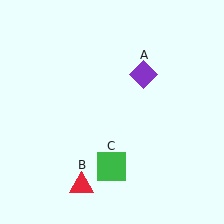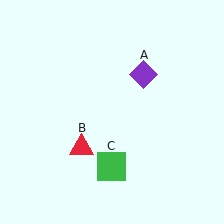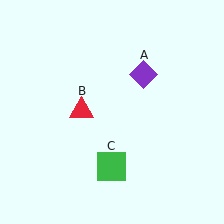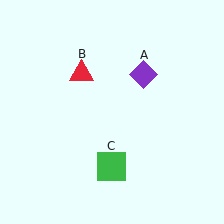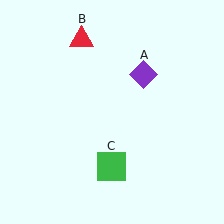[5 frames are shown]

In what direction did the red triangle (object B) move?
The red triangle (object B) moved up.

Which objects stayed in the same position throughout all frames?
Purple diamond (object A) and green square (object C) remained stationary.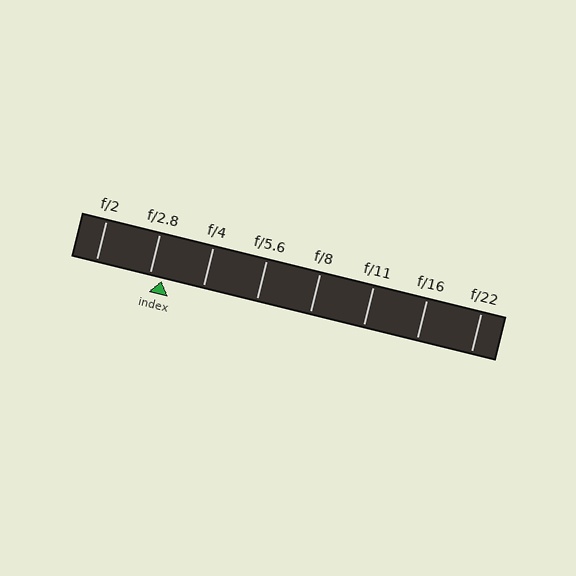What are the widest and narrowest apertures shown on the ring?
The widest aperture shown is f/2 and the narrowest is f/22.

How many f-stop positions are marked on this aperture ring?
There are 8 f-stop positions marked.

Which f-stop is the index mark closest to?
The index mark is closest to f/2.8.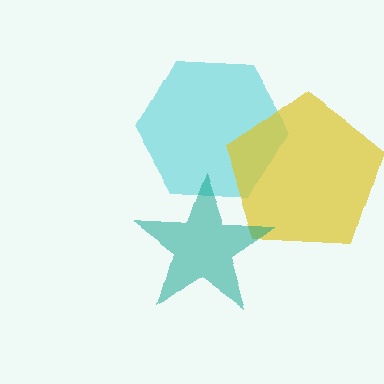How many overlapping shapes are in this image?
There are 3 overlapping shapes in the image.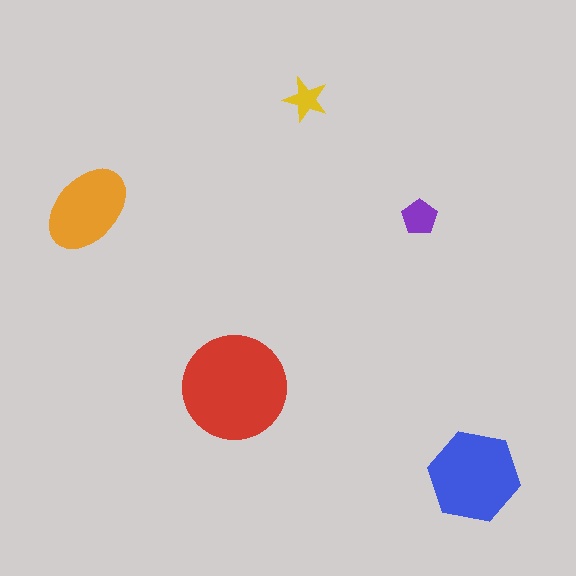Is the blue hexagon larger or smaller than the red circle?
Smaller.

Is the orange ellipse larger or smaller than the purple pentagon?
Larger.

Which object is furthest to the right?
The blue hexagon is rightmost.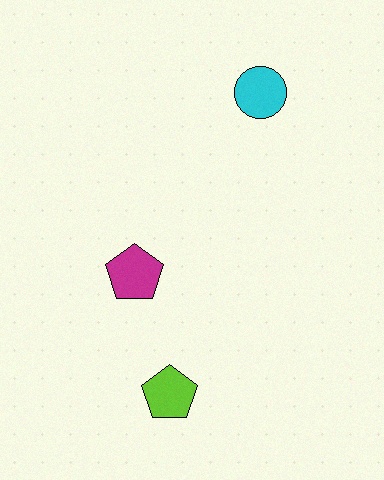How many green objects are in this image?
There are no green objects.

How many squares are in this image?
There are no squares.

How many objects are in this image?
There are 3 objects.